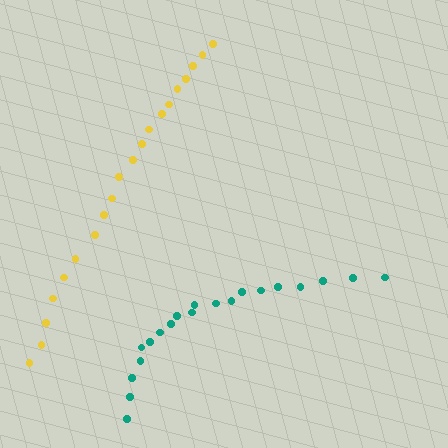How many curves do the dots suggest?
There are 2 distinct paths.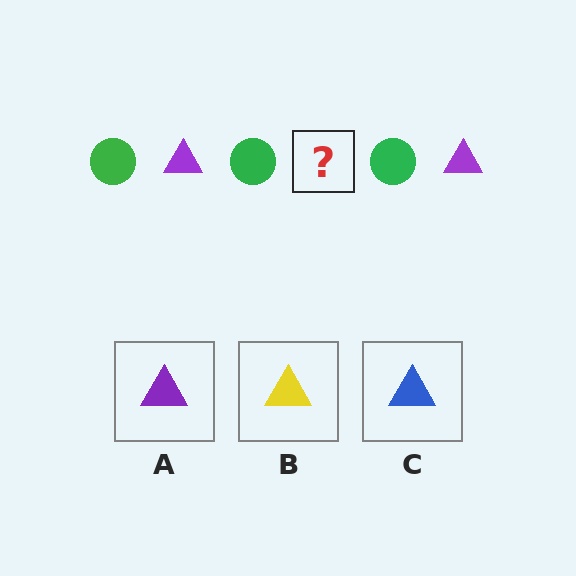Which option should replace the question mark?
Option A.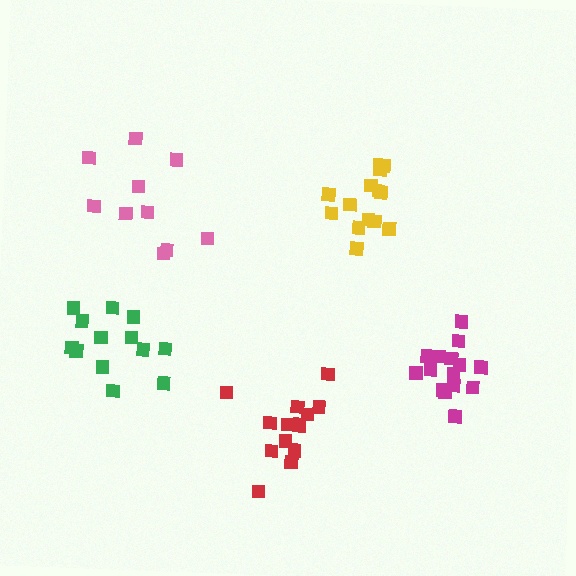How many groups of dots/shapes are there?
There are 5 groups.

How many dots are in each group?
Group 1: 14 dots, Group 2: 13 dots, Group 3: 14 dots, Group 4: 10 dots, Group 5: 15 dots (66 total).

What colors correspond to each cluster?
The clusters are colored: red, green, yellow, pink, magenta.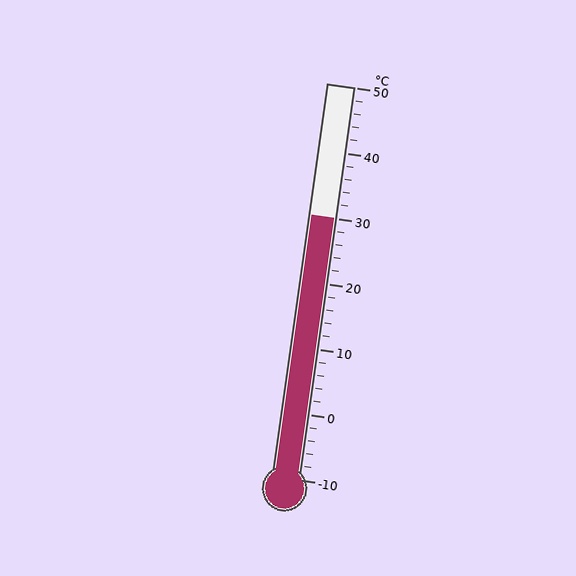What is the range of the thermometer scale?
The thermometer scale ranges from -10°C to 50°C.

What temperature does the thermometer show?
The thermometer shows approximately 30°C.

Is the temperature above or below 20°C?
The temperature is above 20°C.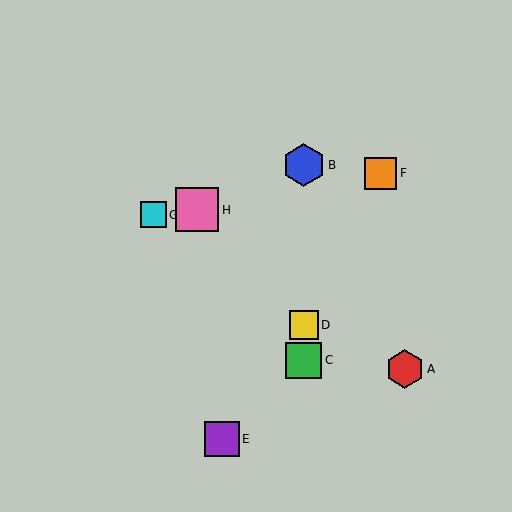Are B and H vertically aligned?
No, B is at x≈304 and H is at x≈197.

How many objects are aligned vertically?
3 objects (B, C, D) are aligned vertically.